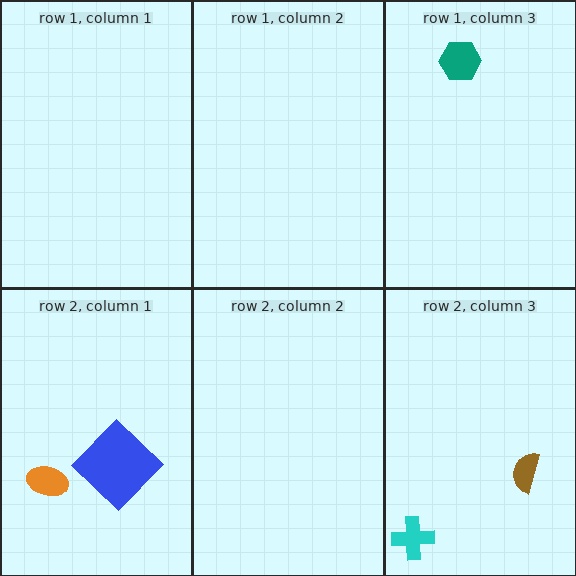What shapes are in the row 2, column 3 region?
The brown semicircle, the cyan cross.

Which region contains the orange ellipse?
The row 2, column 1 region.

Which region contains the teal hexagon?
The row 1, column 3 region.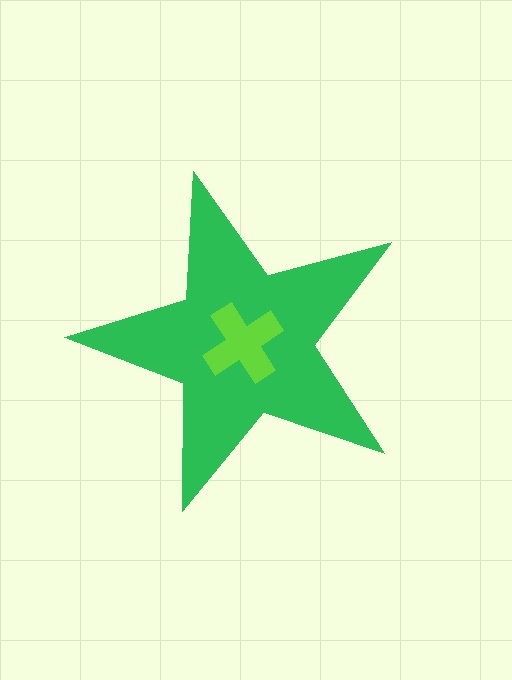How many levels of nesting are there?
2.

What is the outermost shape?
The green star.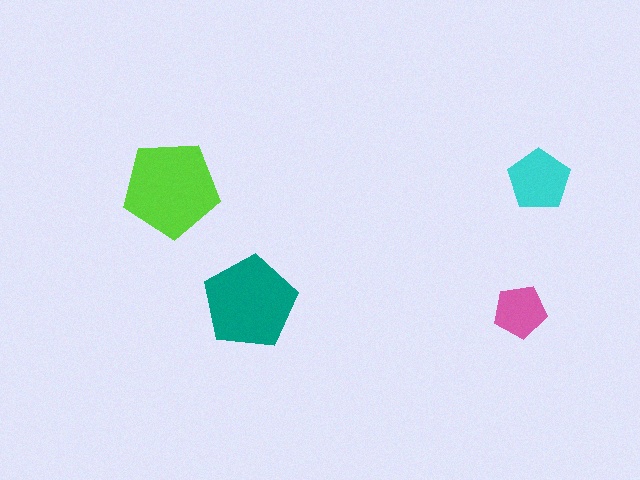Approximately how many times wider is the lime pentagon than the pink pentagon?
About 2 times wider.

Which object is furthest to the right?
The cyan pentagon is rightmost.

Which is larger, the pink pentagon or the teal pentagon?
The teal one.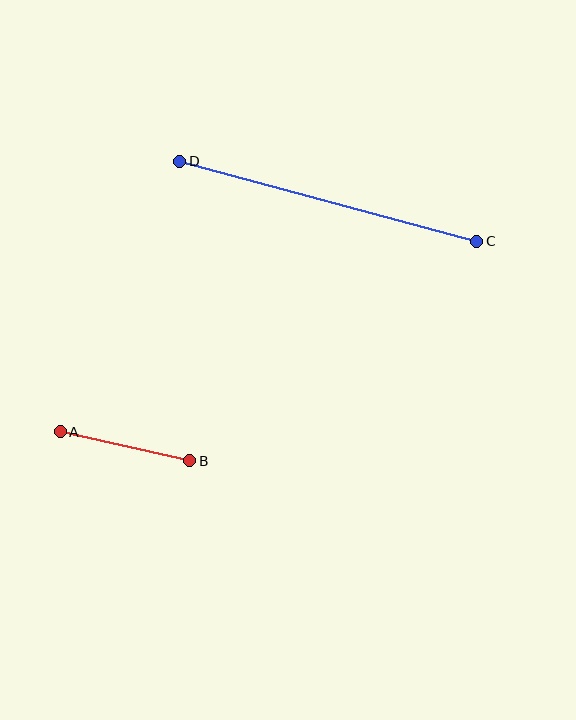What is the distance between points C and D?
The distance is approximately 308 pixels.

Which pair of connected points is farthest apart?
Points C and D are farthest apart.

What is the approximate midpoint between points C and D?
The midpoint is at approximately (328, 201) pixels.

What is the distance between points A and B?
The distance is approximately 133 pixels.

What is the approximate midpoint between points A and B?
The midpoint is at approximately (125, 446) pixels.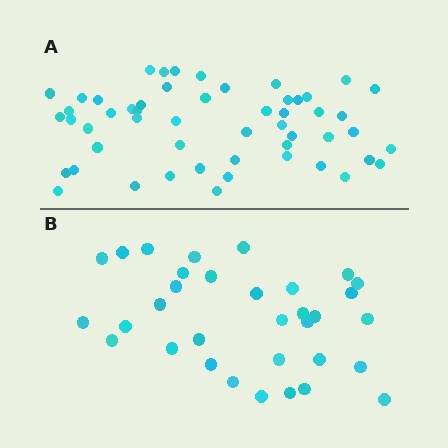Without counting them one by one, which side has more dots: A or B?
Region A (the top region) has more dots.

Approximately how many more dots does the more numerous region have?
Region A has approximately 20 more dots than region B.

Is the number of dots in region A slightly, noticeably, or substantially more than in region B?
Region A has substantially more. The ratio is roughly 1.6 to 1.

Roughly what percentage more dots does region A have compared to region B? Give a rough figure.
About 60% more.